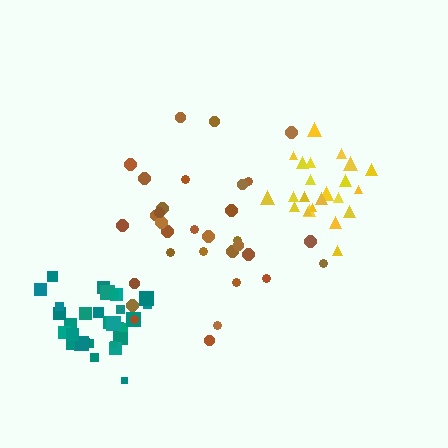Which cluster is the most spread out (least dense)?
Brown.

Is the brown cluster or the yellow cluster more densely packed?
Yellow.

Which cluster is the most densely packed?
Teal.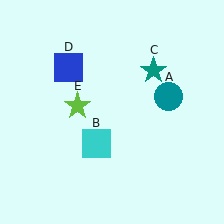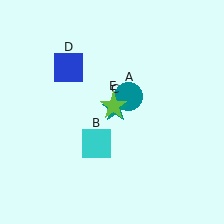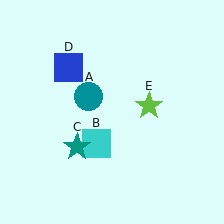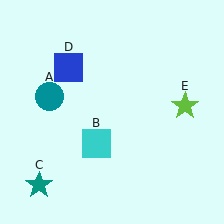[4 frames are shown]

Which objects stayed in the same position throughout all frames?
Cyan square (object B) and blue square (object D) remained stationary.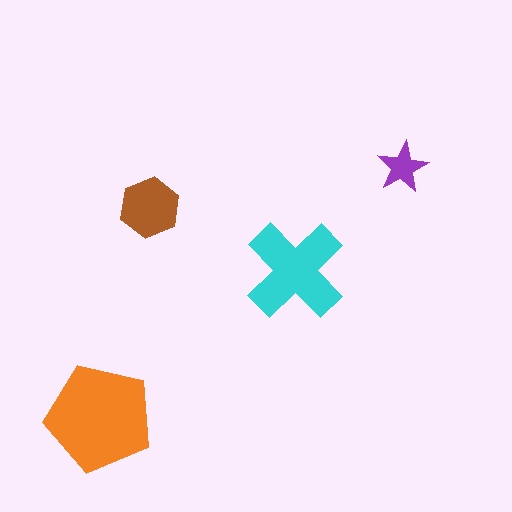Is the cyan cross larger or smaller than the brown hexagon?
Larger.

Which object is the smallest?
The purple star.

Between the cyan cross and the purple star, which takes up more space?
The cyan cross.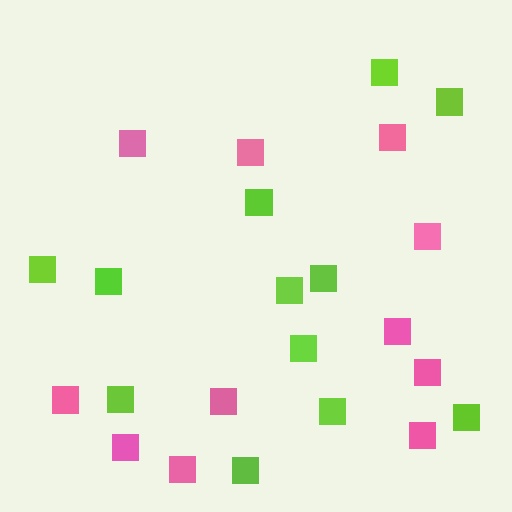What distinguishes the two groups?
There are 2 groups: one group of lime squares (12) and one group of pink squares (11).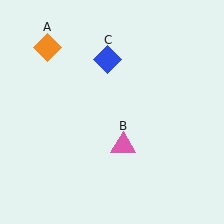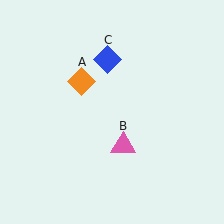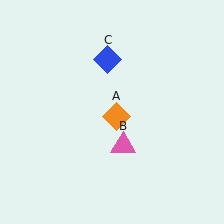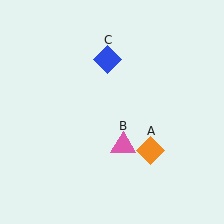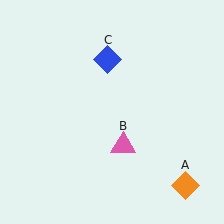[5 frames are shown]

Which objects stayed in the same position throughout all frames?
Pink triangle (object B) and blue diamond (object C) remained stationary.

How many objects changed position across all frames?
1 object changed position: orange diamond (object A).